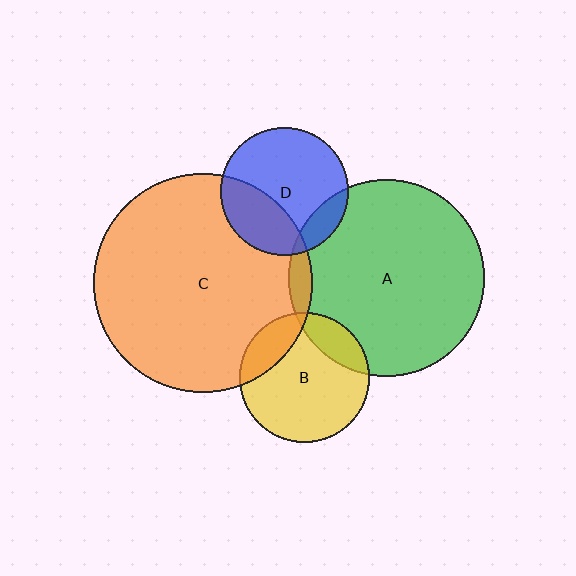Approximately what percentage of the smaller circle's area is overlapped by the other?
Approximately 30%.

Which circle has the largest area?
Circle C (orange).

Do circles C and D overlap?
Yes.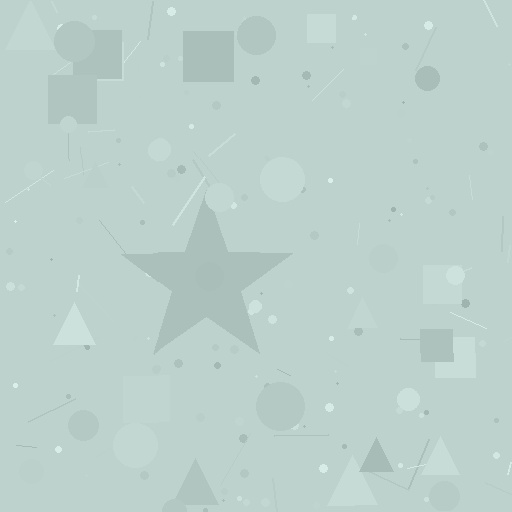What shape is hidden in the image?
A star is hidden in the image.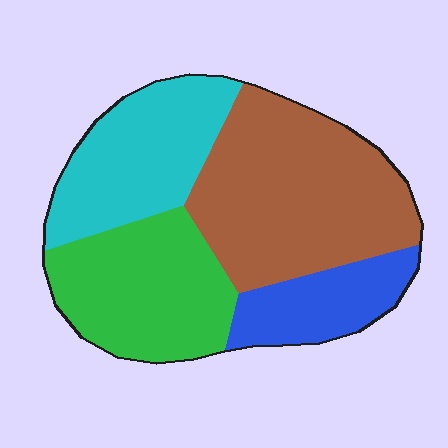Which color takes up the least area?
Blue, at roughly 15%.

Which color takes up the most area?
Brown, at roughly 40%.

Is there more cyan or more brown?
Brown.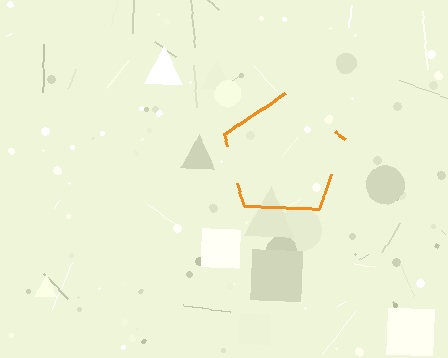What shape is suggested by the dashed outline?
The dashed outline suggests a pentagon.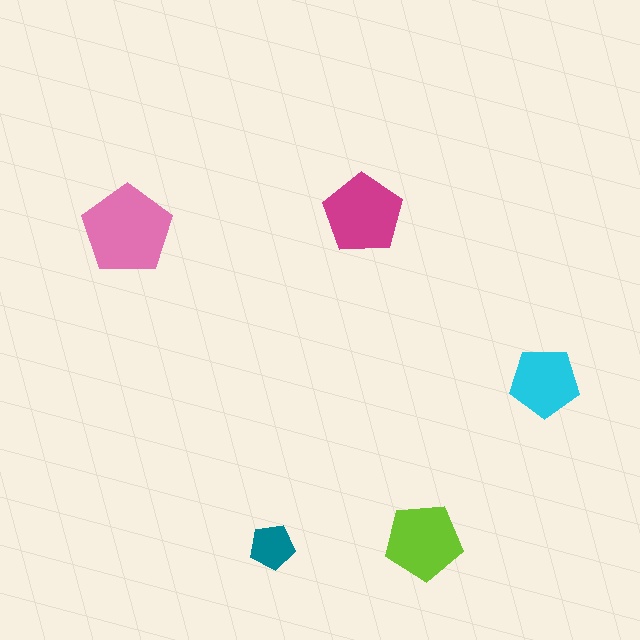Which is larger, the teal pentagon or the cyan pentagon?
The cyan one.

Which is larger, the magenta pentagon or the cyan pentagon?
The magenta one.